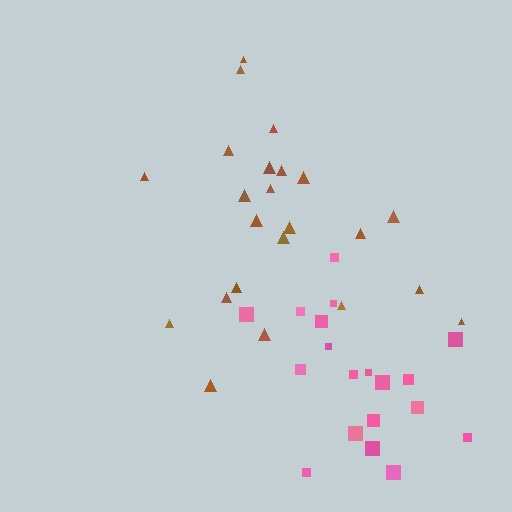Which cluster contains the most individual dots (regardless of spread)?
Brown (23).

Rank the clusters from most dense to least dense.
pink, brown.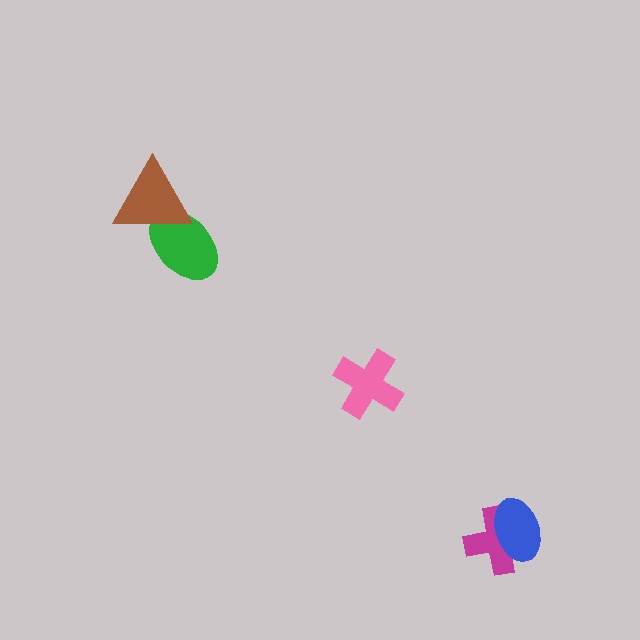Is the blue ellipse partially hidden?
No, no other shape covers it.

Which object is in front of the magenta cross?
The blue ellipse is in front of the magenta cross.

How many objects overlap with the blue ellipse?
1 object overlaps with the blue ellipse.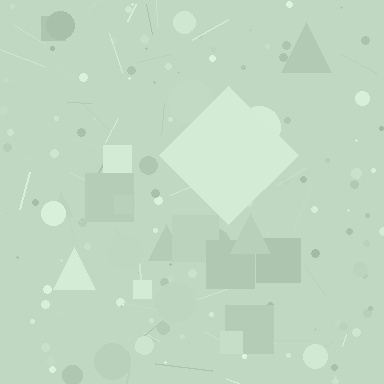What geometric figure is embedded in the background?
A diamond is embedded in the background.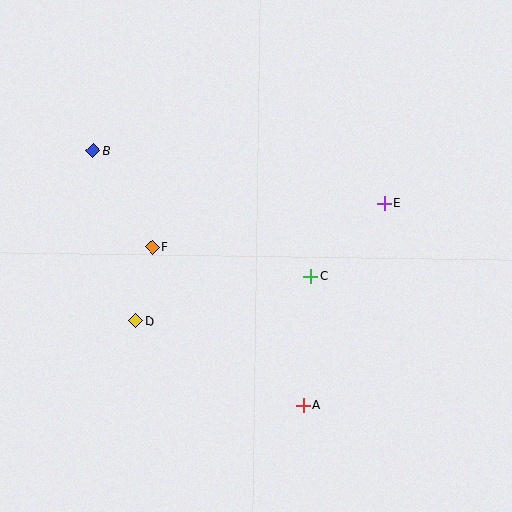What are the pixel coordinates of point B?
Point B is at (93, 151).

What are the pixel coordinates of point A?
Point A is at (303, 405).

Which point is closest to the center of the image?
Point C at (311, 276) is closest to the center.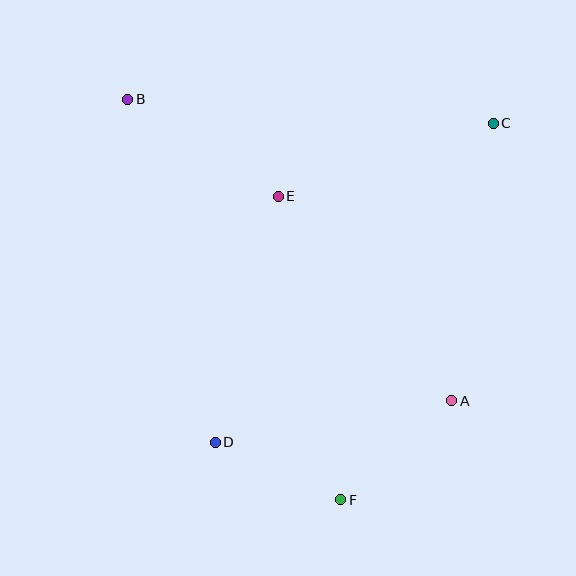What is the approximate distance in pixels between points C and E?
The distance between C and E is approximately 227 pixels.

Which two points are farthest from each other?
Points B and F are farthest from each other.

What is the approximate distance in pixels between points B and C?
The distance between B and C is approximately 366 pixels.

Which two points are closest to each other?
Points D and F are closest to each other.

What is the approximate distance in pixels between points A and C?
The distance between A and C is approximately 280 pixels.